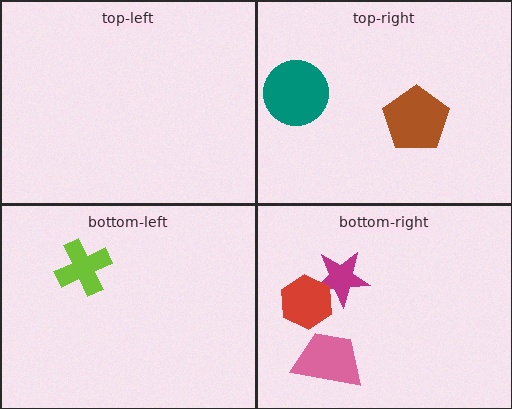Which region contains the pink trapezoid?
The bottom-right region.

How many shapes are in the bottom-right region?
3.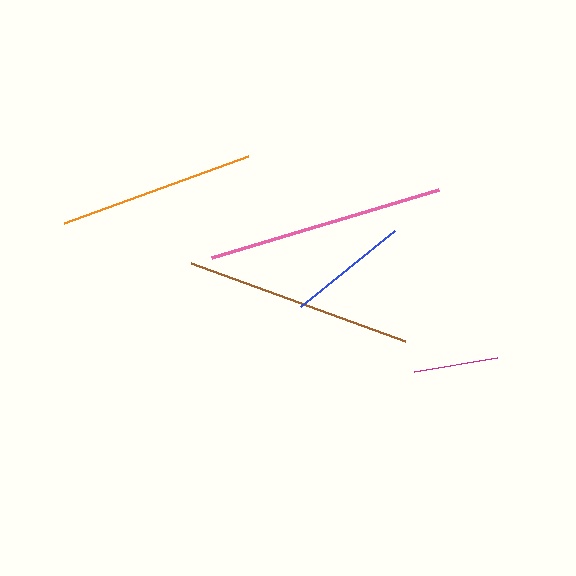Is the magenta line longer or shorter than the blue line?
The blue line is longer than the magenta line.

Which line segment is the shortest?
The magenta line is the shortest at approximately 85 pixels.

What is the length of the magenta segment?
The magenta segment is approximately 85 pixels long.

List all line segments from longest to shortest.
From longest to shortest: pink, brown, orange, blue, magenta.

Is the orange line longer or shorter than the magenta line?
The orange line is longer than the magenta line.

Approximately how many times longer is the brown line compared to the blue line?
The brown line is approximately 1.9 times the length of the blue line.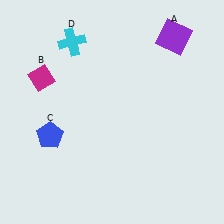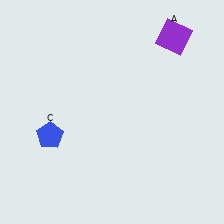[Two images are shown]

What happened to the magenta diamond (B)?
The magenta diamond (B) was removed in Image 2. It was in the top-left area of Image 1.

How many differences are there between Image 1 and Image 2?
There are 2 differences between the two images.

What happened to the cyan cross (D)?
The cyan cross (D) was removed in Image 2. It was in the top-left area of Image 1.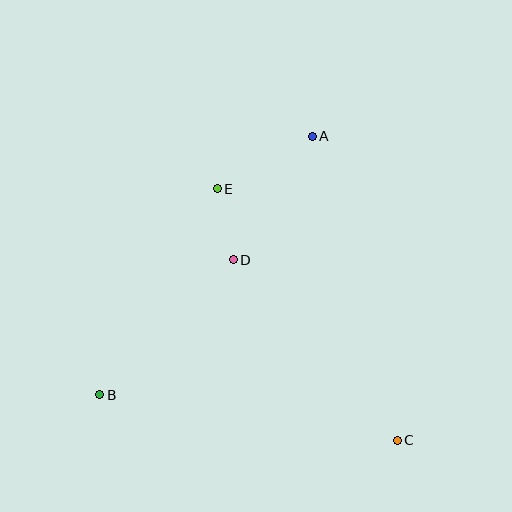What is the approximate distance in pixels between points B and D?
The distance between B and D is approximately 190 pixels.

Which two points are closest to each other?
Points D and E are closest to each other.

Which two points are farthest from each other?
Points A and B are farthest from each other.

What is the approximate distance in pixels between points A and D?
The distance between A and D is approximately 147 pixels.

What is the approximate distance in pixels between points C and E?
The distance between C and E is approximately 309 pixels.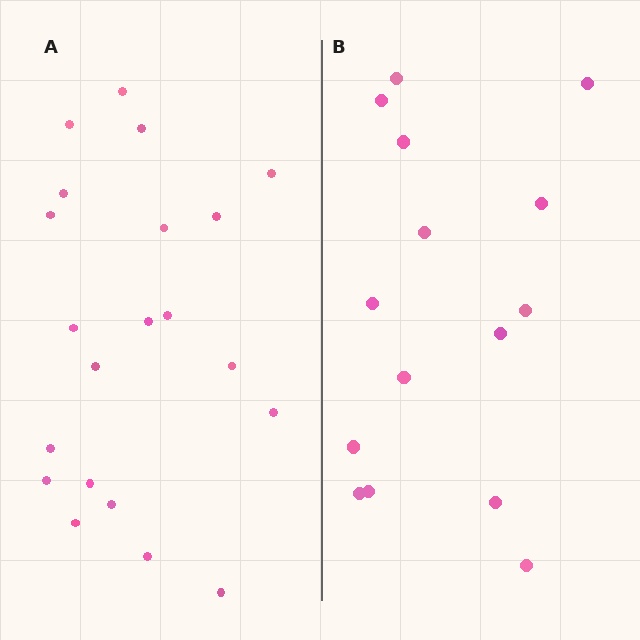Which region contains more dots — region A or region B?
Region A (the left region) has more dots.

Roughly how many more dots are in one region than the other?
Region A has about 6 more dots than region B.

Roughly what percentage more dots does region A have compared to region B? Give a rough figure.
About 40% more.